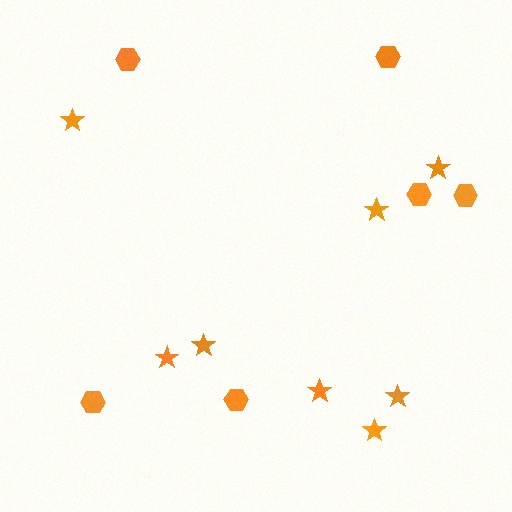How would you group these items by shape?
There are 2 groups: one group of hexagons (6) and one group of stars (8).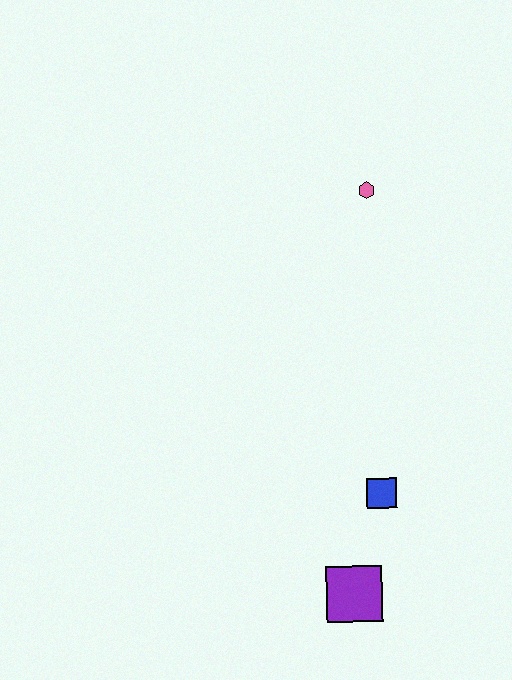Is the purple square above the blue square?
No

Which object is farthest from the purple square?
The pink hexagon is farthest from the purple square.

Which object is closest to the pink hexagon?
The blue square is closest to the pink hexagon.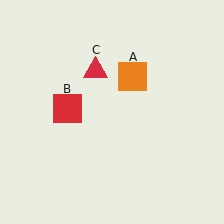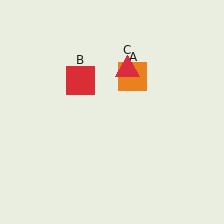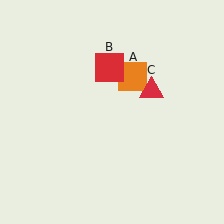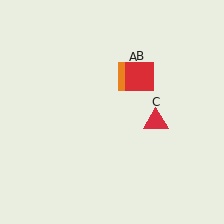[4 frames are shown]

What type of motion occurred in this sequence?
The red square (object B), red triangle (object C) rotated clockwise around the center of the scene.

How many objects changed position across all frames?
2 objects changed position: red square (object B), red triangle (object C).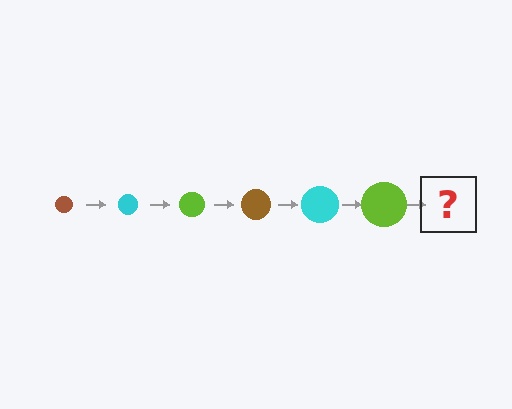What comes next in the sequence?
The next element should be a brown circle, larger than the previous one.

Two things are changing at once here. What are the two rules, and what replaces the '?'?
The two rules are that the circle grows larger each step and the color cycles through brown, cyan, and lime. The '?' should be a brown circle, larger than the previous one.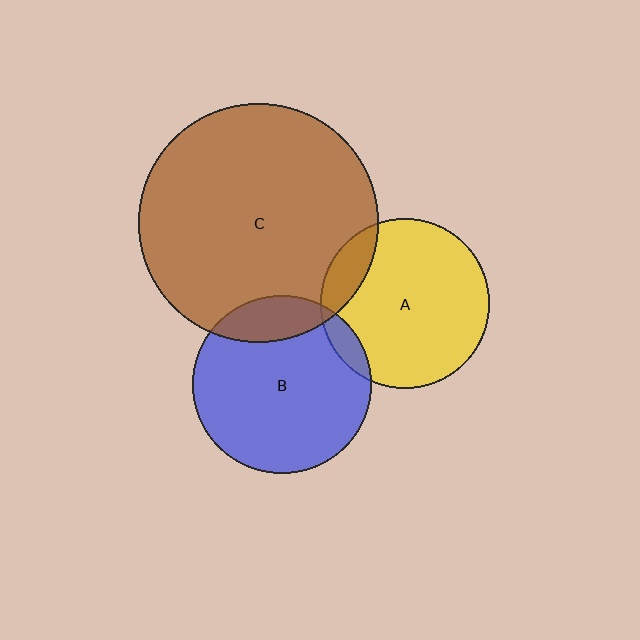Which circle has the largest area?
Circle C (brown).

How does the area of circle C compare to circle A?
Approximately 2.0 times.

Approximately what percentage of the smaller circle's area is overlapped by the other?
Approximately 5%.